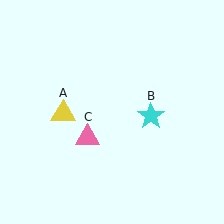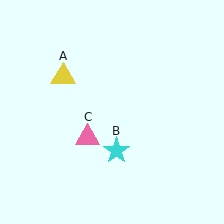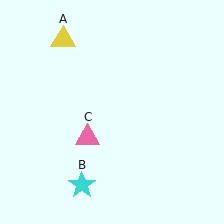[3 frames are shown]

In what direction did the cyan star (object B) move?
The cyan star (object B) moved down and to the left.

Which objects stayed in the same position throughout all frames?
Pink triangle (object C) remained stationary.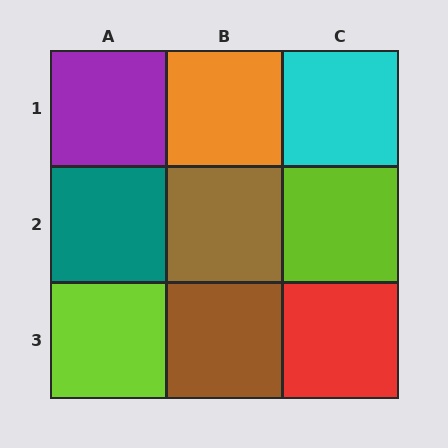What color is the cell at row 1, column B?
Orange.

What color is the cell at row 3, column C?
Red.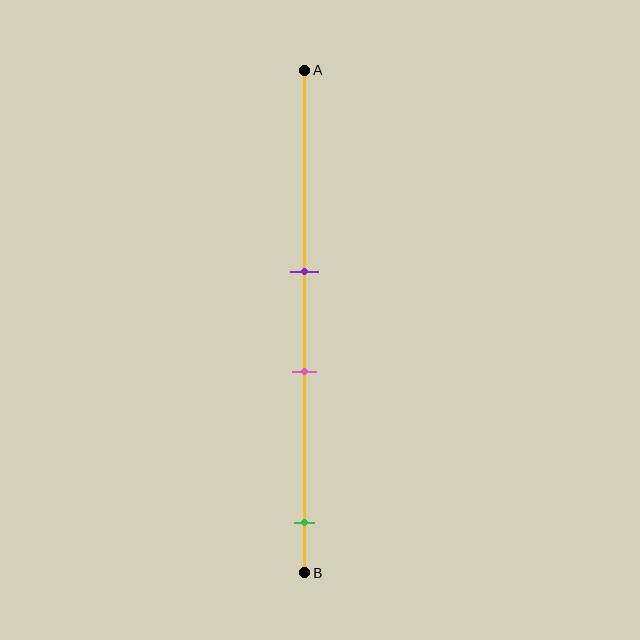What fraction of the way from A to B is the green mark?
The green mark is approximately 90% (0.9) of the way from A to B.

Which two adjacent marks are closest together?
The purple and pink marks are the closest adjacent pair.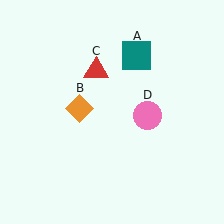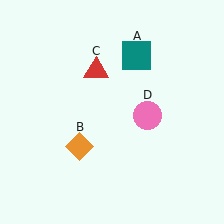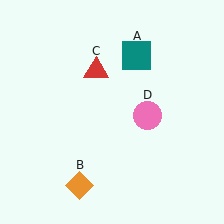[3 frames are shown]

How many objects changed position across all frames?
1 object changed position: orange diamond (object B).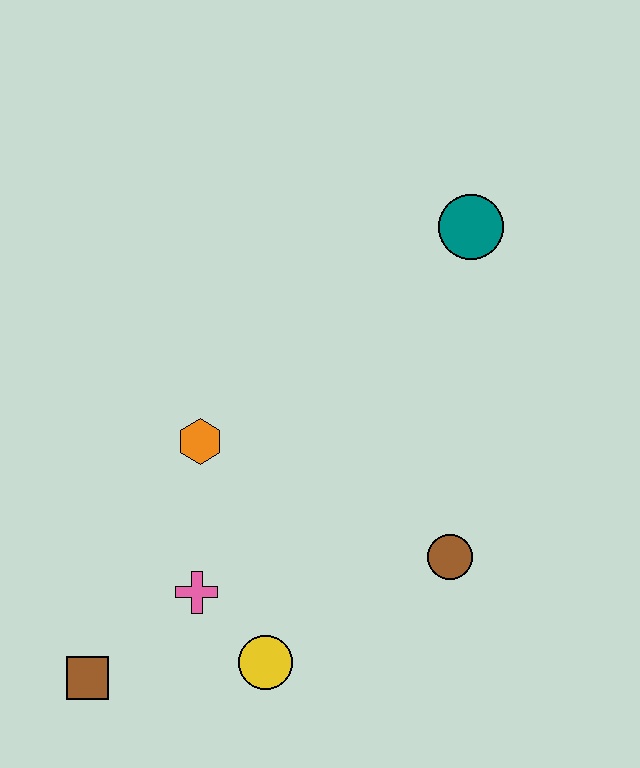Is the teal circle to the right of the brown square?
Yes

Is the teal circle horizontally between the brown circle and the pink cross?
No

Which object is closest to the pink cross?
The yellow circle is closest to the pink cross.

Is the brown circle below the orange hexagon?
Yes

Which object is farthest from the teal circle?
The brown square is farthest from the teal circle.